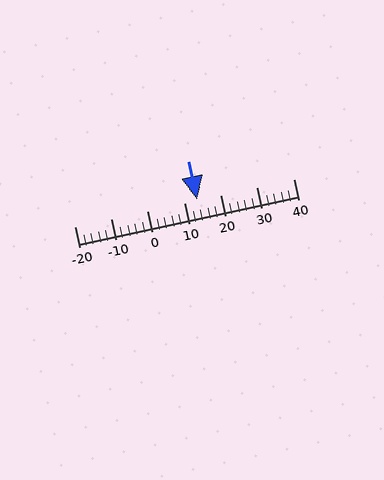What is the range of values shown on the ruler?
The ruler shows values from -20 to 40.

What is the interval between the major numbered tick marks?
The major tick marks are spaced 10 units apart.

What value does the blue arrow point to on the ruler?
The blue arrow points to approximately 14.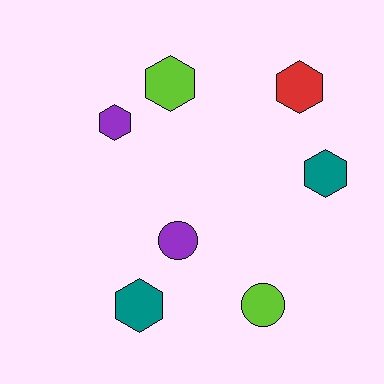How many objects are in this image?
There are 7 objects.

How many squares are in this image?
There are no squares.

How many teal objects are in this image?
There are 2 teal objects.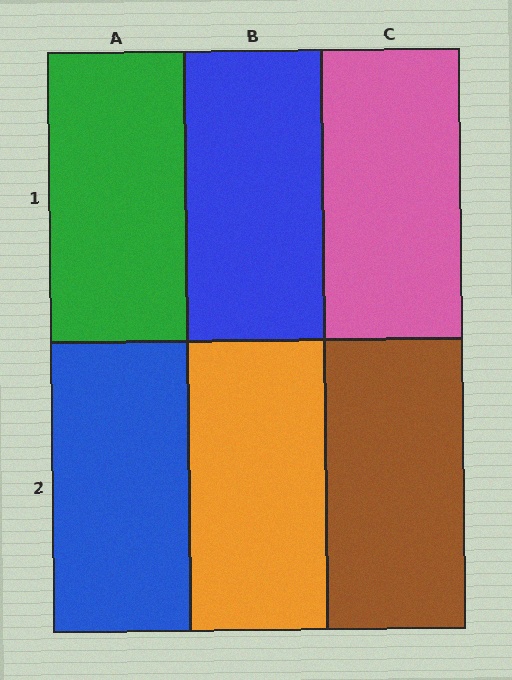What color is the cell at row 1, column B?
Blue.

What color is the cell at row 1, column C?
Pink.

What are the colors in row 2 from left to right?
Blue, orange, brown.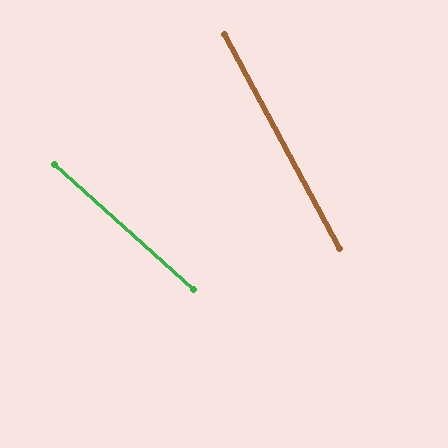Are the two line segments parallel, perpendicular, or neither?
Neither parallel nor perpendicular — they differ by about 20°.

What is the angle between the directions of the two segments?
Approximately 20 degrees.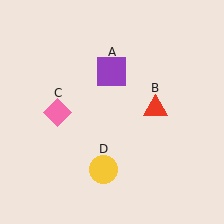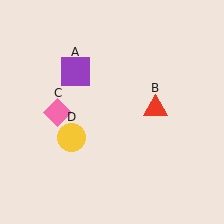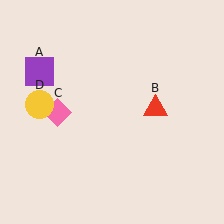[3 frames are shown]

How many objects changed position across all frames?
2 objects changed position: purple square (object A), yellow circle (object D).